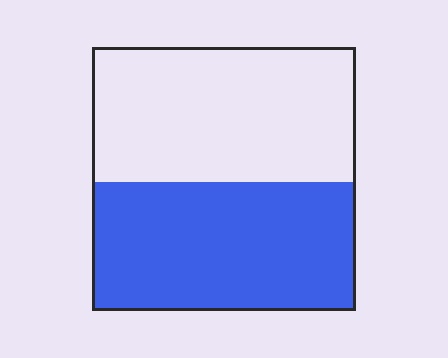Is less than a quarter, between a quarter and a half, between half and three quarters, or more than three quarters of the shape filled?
Between a quarter and a half.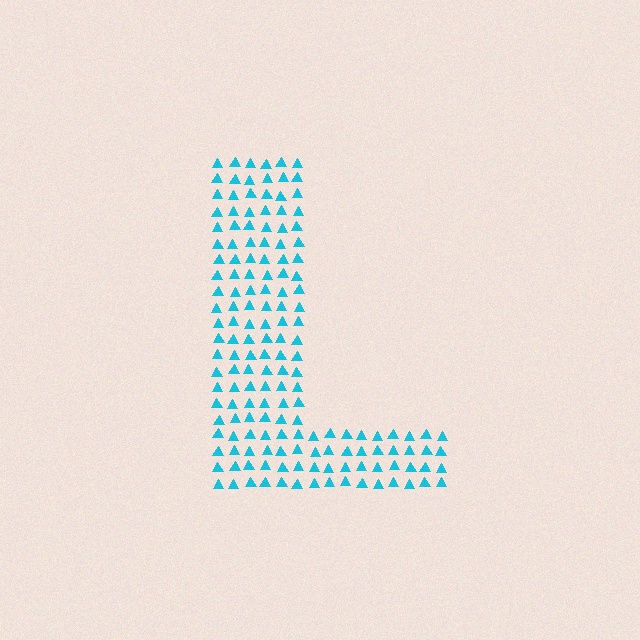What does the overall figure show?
The overall figure shows the letter L.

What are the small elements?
The small elements are triangles.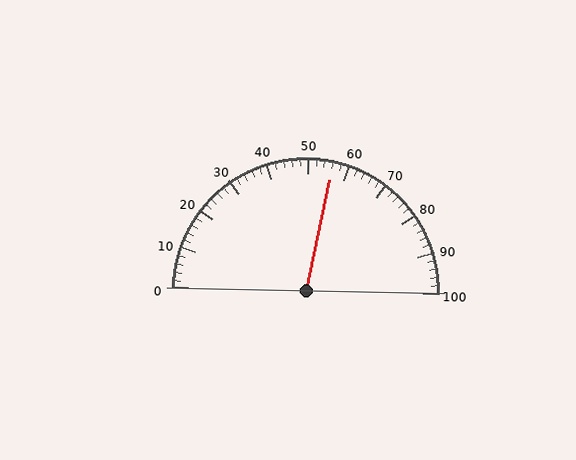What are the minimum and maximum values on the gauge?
The gauge ranges from 0 to 100.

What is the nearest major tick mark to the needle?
The nearest major tick mark is 60.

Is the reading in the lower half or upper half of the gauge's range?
The reading is in the upper half of the range (0 to 100).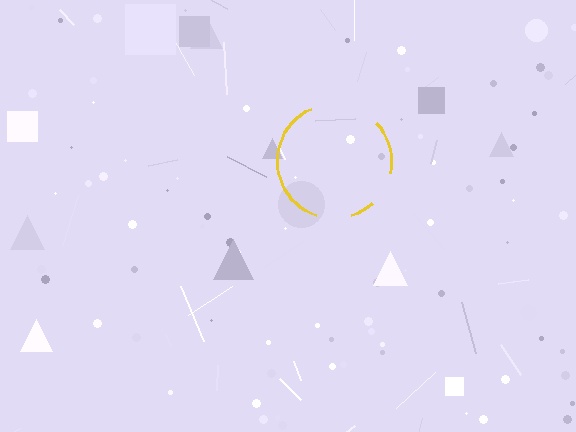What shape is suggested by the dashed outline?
The dashed outline suggests a circle.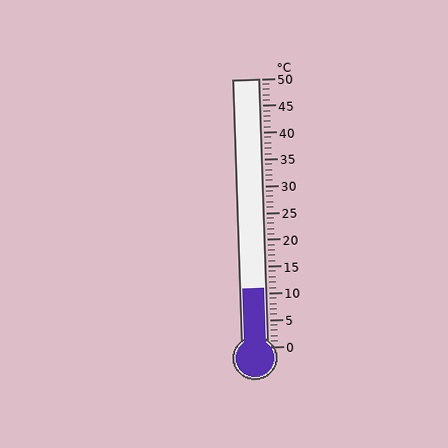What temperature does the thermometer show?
The thermometer shows approximately 11°C.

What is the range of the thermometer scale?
The thermometer scale ranges from 0°C to 50°C.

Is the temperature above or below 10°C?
The temperature is above 10°C.